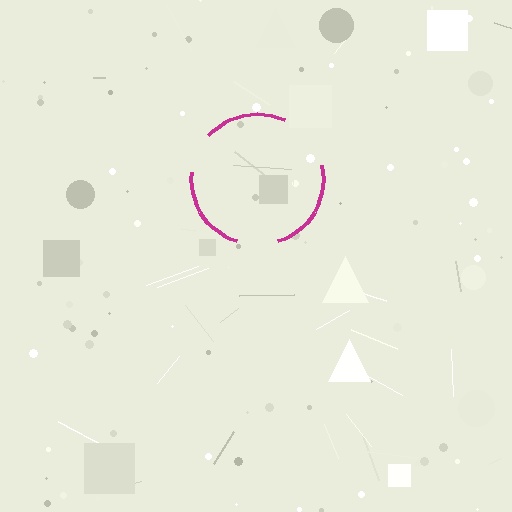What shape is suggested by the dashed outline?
The dashed outline suggests a circle.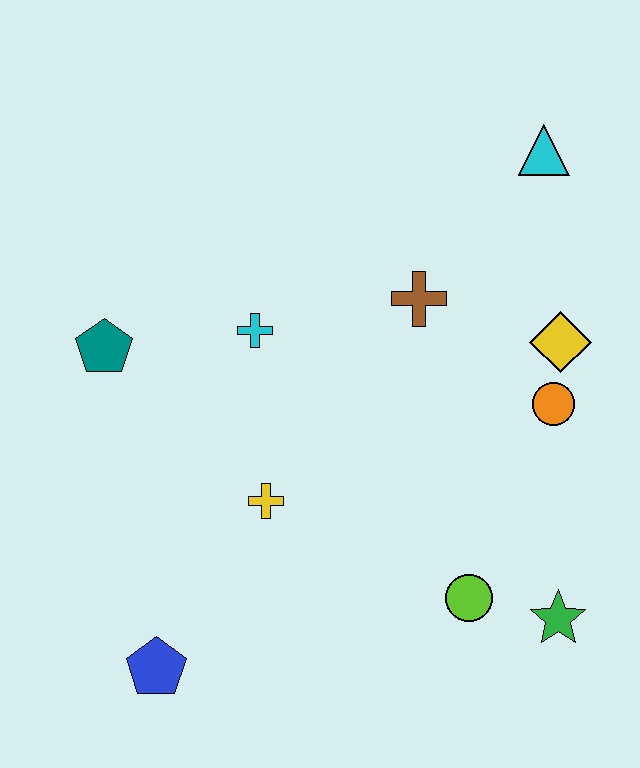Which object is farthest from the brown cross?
The blue pentagon is farthest from the brown cross.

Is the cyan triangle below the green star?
No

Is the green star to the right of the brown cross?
Yes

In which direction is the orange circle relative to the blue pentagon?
The orange circle is to the right of the blue pentagon.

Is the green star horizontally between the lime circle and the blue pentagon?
No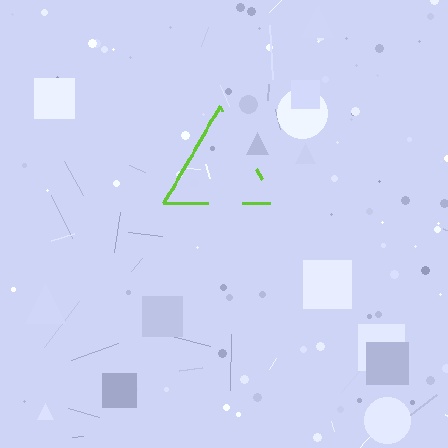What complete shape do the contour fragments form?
The contour fragments form a triangle.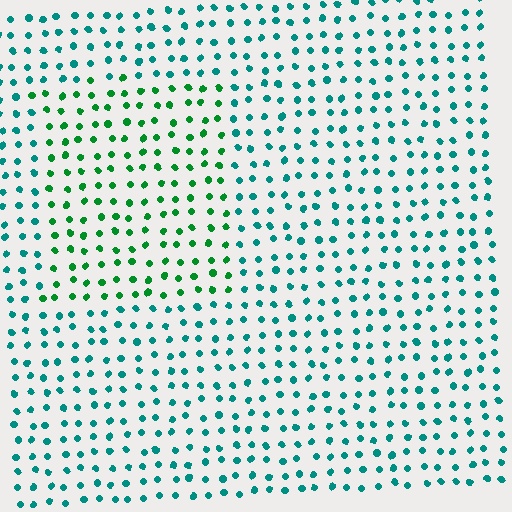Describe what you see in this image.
The image is filled with small teal elements in a uniform arrangement. A rectangle-shaped region is visible where the elements are tinted to a slightly different hue, forming a subtle color boundary.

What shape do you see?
I see a rectangle.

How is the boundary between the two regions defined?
The boundary is defined purely by a slight shift in hue (about 39 degrees). Spacing, size, and orientation are identical on both sides.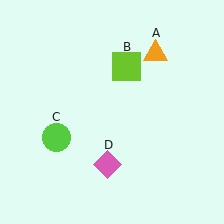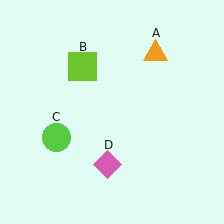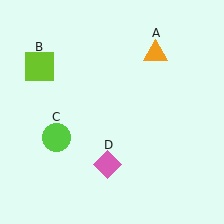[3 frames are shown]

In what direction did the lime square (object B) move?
The lime square (object B) moved left.